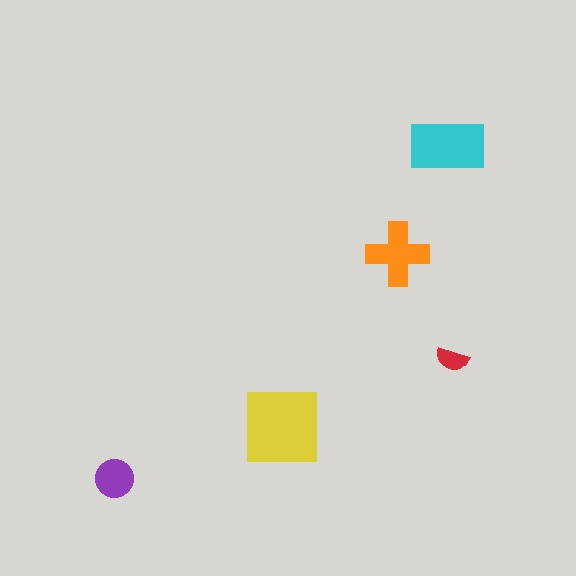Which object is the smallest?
The red semicircle.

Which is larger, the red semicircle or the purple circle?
The purple circle.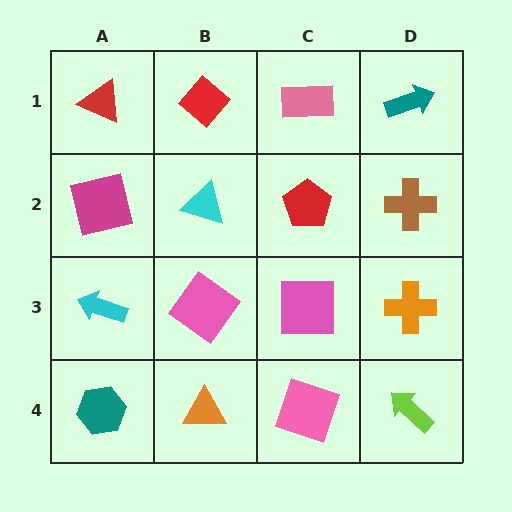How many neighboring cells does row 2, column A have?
3.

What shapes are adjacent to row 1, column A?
A magenta square (row 2, column A), a red diamond (row 1, column B).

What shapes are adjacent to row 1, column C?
A red pentagon (row 2, column C), a red diamond (row 1, column B), a teal arrow (row 1, column D).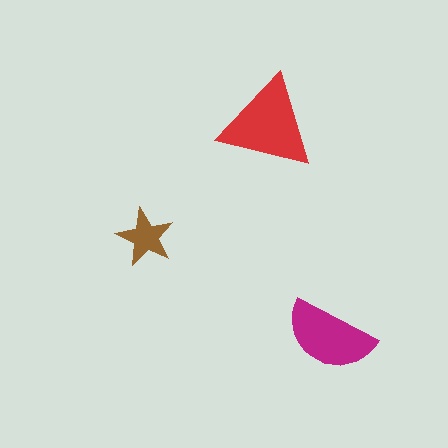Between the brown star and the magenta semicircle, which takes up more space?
The magenta semicircle.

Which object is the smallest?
The brown star.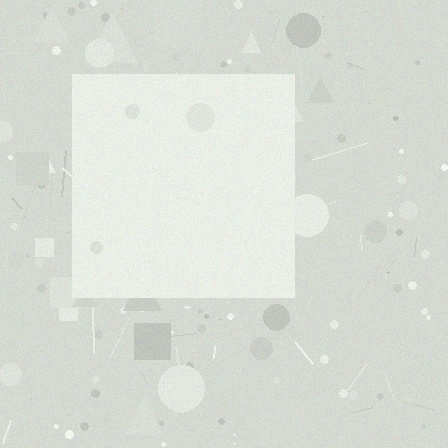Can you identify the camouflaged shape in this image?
The camouflaged shape is a square.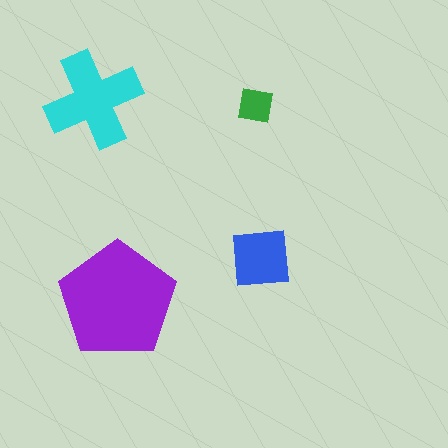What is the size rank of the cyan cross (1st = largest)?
2nd.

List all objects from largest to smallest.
The purple pentagon, the cyan cross, the blue square, the green square.